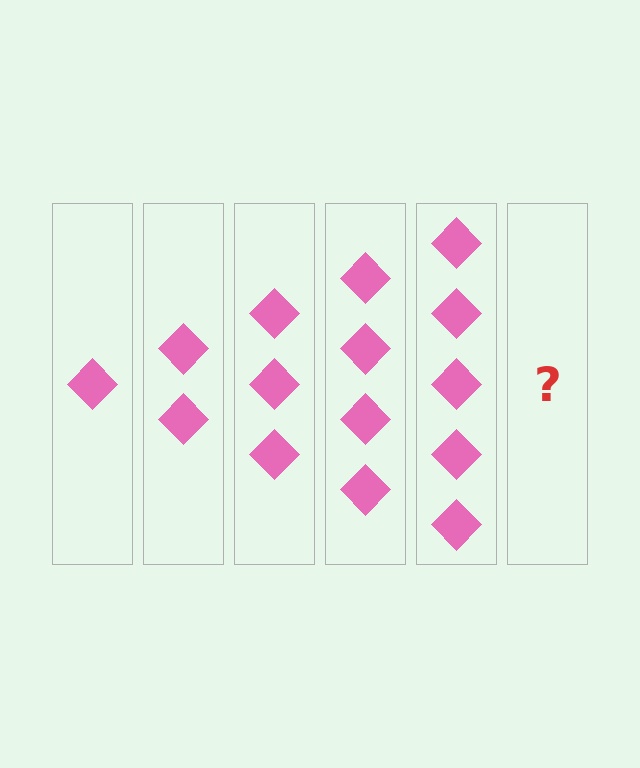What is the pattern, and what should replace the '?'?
The pattern is that each step adds one more diamond. The '?' should be 6 diamonds.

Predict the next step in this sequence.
The next step is 6 diamonds.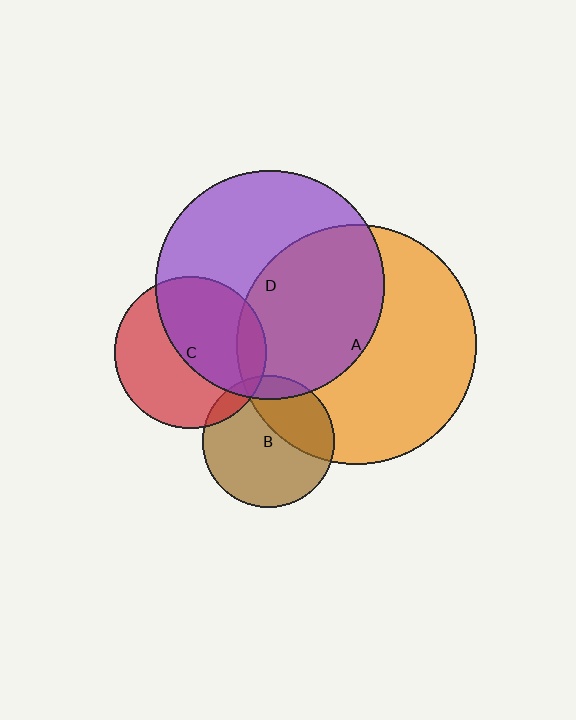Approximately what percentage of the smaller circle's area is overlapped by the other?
Approximately 10%.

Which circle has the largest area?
Circle A (orange).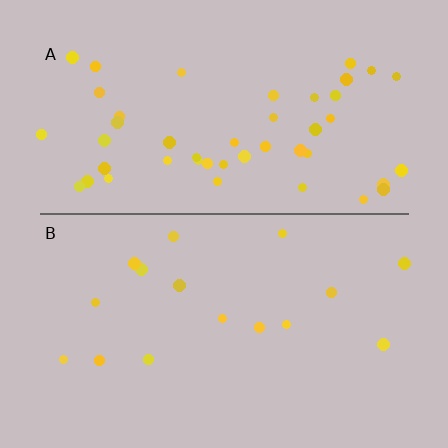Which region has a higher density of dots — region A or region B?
A (the top).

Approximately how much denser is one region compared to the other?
Approximately 2.9× — region A over region B.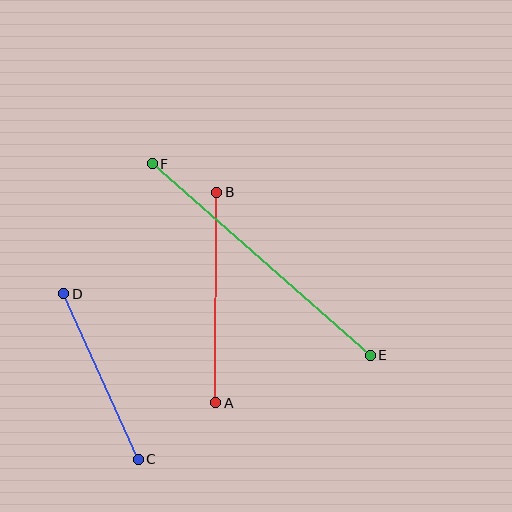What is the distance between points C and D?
The distance is approximately 181 pixels.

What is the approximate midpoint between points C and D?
The midpoint is at approximately (101, 377) pixels.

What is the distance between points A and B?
The distance is approximately 211 pixels.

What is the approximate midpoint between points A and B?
The midpoint is at approximately (216, 297) pixels.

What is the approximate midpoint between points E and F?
The midpoint is at approximately (261, 259) pixels.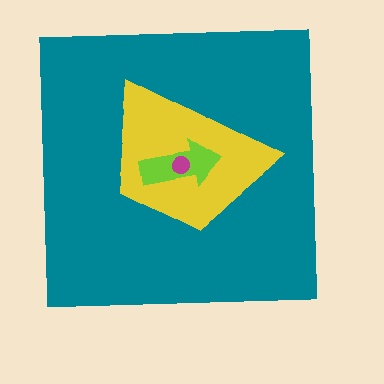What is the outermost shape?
The teal square.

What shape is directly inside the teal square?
The yellow trapezoid.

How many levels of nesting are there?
4.